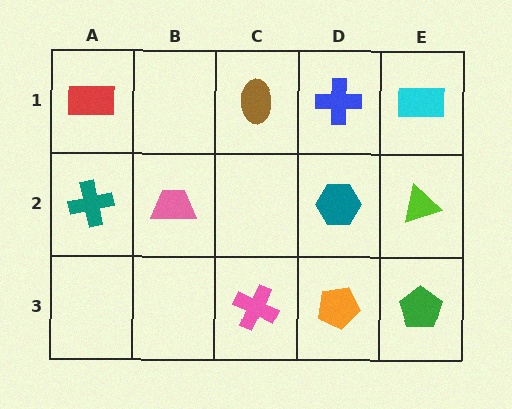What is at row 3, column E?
A green pentagon.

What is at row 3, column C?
A pink cross.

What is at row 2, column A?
A teal cross.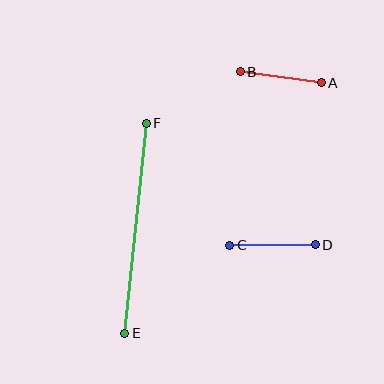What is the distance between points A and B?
The distance is approximately 82 pixels.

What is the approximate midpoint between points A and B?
The midpoint is at approximately (281, 77) pixels.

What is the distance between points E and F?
The distance is approximately 211 pixels.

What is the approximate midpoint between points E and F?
The midpoint is at approximately (136, 228) pixels.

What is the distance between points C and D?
The distance is approximately 85 pixels.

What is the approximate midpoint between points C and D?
The midpoint is at approximately (272, 245) pixels.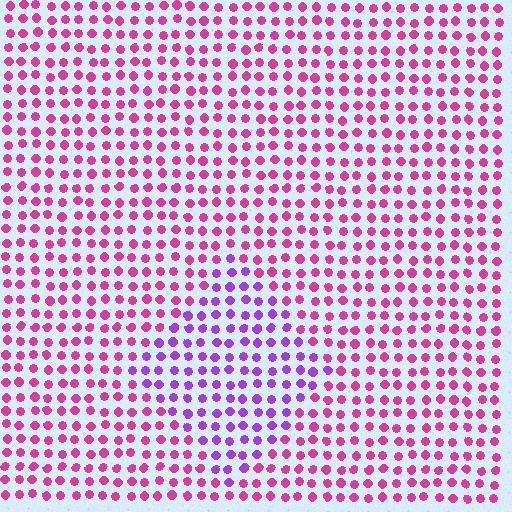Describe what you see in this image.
The image is filled with small magenta elements in a uniform arrangement. A diamond-shaped region is visible where the elements are tinted to a slightly different hue, forming a subtle color boundary.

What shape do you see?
I see a diamond.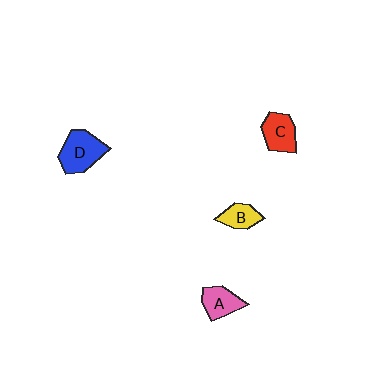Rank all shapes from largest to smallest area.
From largest to smallest: D (blue), C (red), A (pink), B (yellow).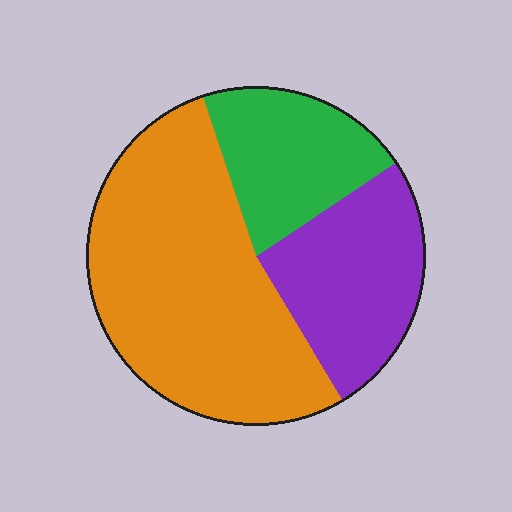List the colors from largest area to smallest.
From largest to smallest: orange, purple, green.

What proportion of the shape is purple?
Purple covers 26% of the shape.